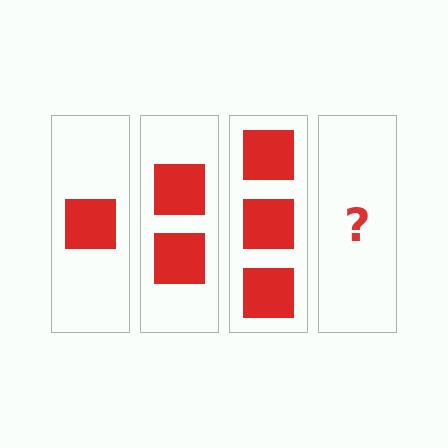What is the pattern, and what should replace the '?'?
The pattern is that each step adds one more square. The '?' should be 4 squares.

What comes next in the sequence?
The next element should be 4 squares.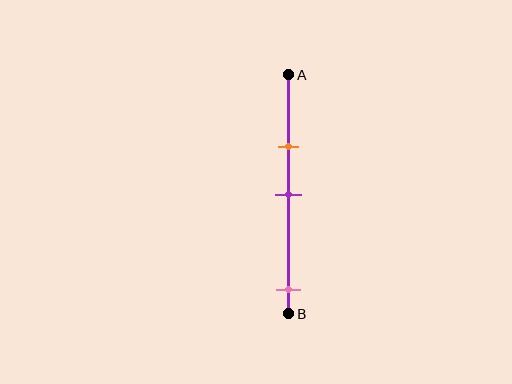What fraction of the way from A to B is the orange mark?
The orange mark is approximately 30% (0.3) of the way from A to B.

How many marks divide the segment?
There are 3 marks dividing the segment.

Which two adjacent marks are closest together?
The orange and purple marks are the closest adjacent pair.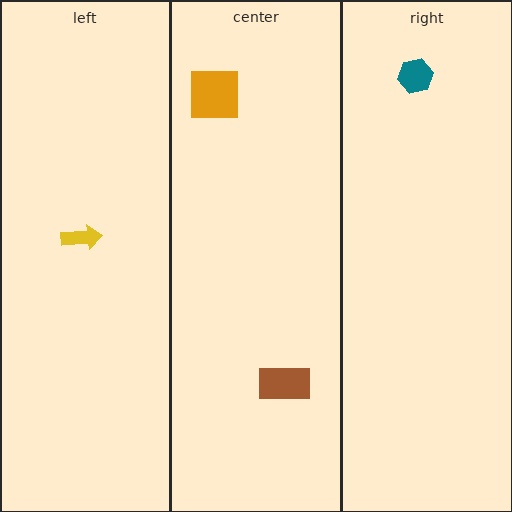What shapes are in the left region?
The yellow arrow.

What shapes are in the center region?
The brown rectangle, the orange square.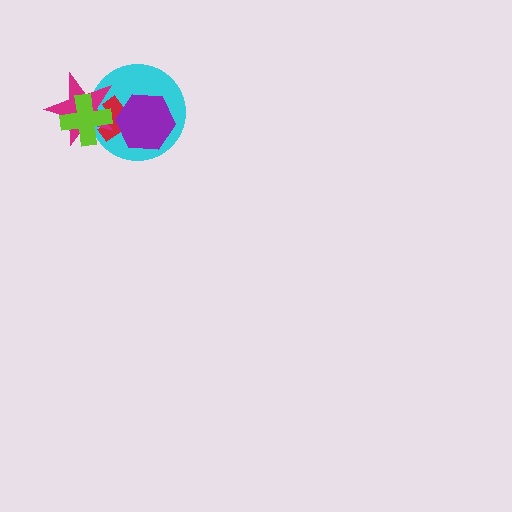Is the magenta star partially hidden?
Yes, it is partially covered by another shape.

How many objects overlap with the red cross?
4 objects overlap with the red cross.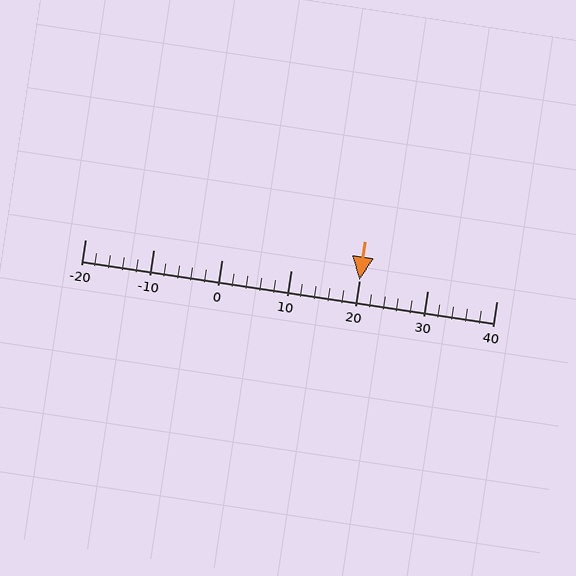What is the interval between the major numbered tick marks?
The major tick marks are spaced 10 units apart.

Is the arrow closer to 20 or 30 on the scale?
The arrow is closer to 20.